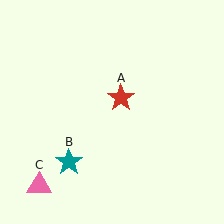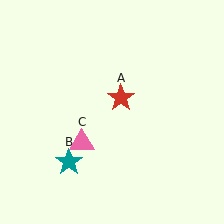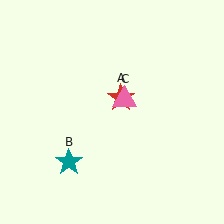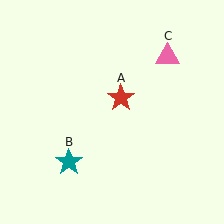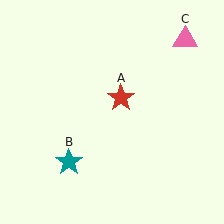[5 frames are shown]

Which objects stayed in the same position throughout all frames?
Red star (object A) and teal star (object B) remained stationary.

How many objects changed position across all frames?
1 object changed position: pink triangle (object C).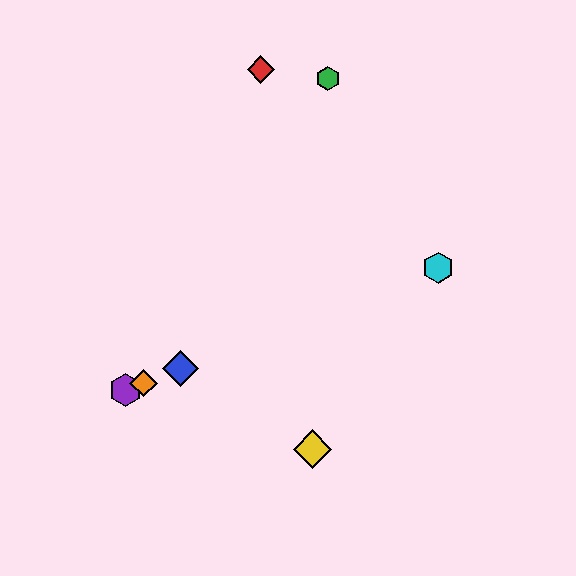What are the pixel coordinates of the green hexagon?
The green hexagon is at (328, 79).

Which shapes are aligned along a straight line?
The blue diamond, the purple hexagon, the orange diamond, the cyan hexagon are aligned along a straight line.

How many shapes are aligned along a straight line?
4 shapes (the blue diamond, the purple hexagon, the orange diamond, the cyan hexagon) are aligned along a straight line.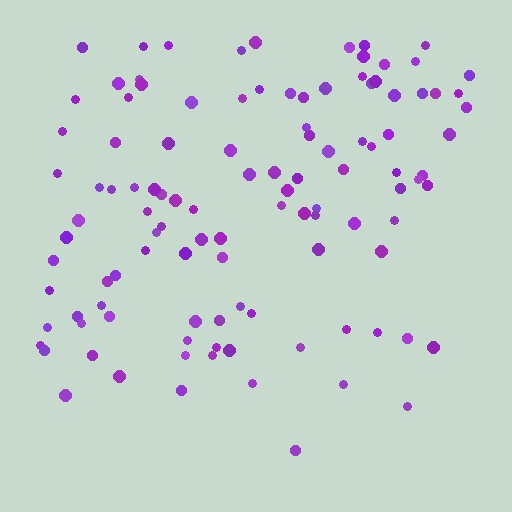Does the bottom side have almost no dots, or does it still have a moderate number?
Still a moderate number, just noticeably fewer than the top.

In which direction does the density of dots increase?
From bottom to top, with the top side densest.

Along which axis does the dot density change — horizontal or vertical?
Vertical.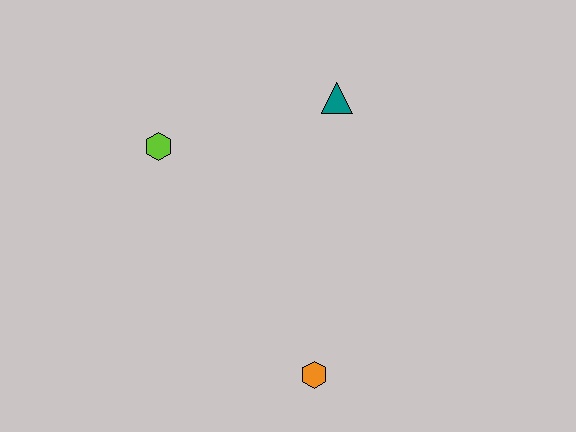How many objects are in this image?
There are 3 objects.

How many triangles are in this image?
There is 1 triangle.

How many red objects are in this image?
There are no red objects.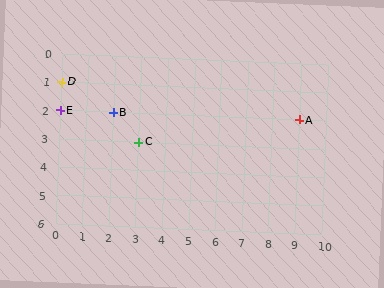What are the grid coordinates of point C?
Point C is at grid coordinates (3, 3).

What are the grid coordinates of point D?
Point D is at grid coordinates (0, 1).